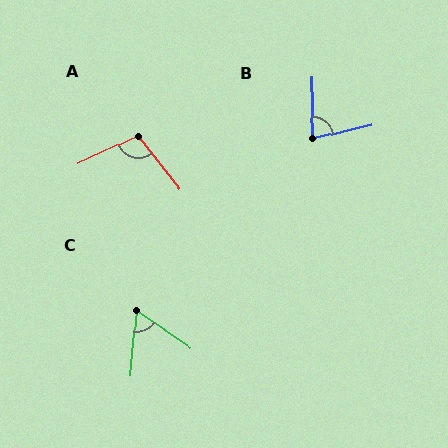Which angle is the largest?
A, at approximately 103 degrees.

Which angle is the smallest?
C, at approximately 61 degrees.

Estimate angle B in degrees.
Approximately 78 degrees.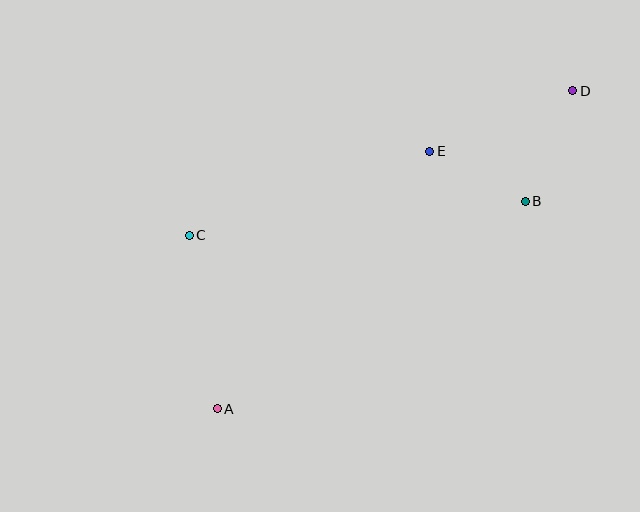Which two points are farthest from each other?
Points A and D are farthest from each other.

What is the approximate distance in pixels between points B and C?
The distance between B and C is approximately 338 pixels.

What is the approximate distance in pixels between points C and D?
The distance between C and D is approximately 410 pixels.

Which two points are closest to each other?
Points B and E are closest to each other.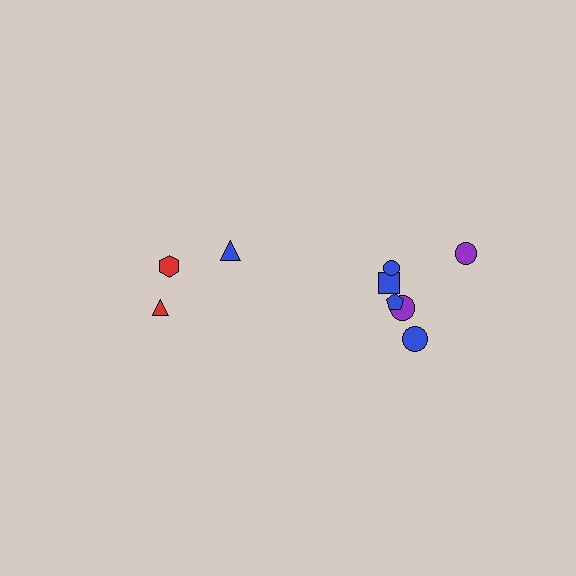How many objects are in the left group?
There are 3 objects.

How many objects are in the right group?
There are 6 objects.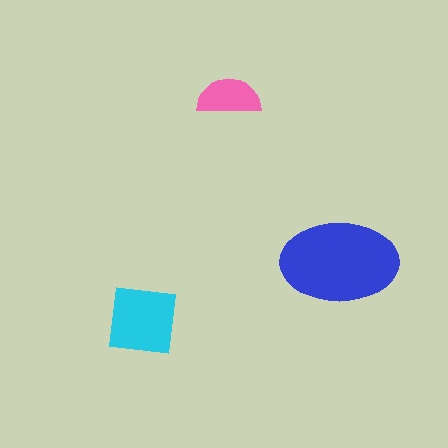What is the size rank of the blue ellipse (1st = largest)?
1st.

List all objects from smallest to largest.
The pink semicircle, the cyan square, the blue ellipse.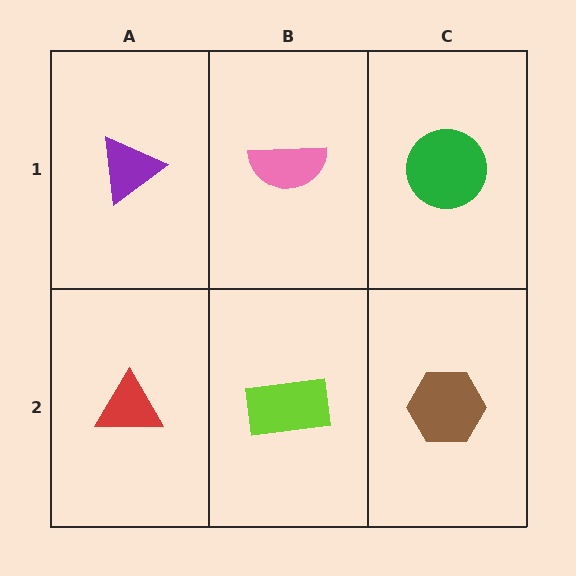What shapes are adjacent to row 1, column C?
A brown hexagon (row 2, column C), a pink semicircle (row 1, column B).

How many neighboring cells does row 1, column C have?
2.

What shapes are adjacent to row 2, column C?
A green circle (row 1, column C), a lime rectangle (row 2, column B).